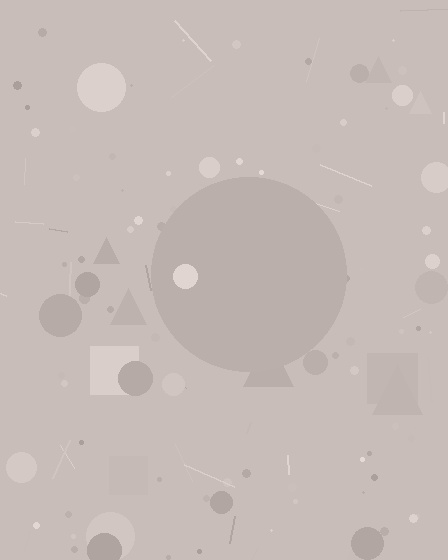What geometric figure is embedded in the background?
A circle is embedded in the background.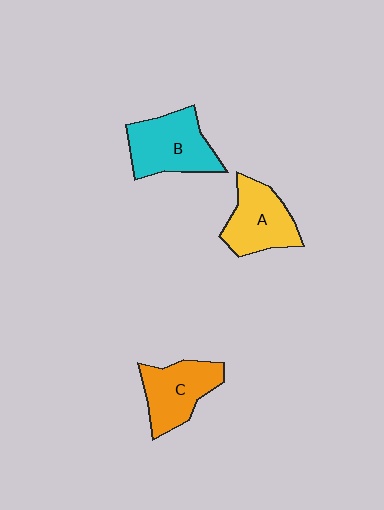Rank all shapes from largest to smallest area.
From largest to smallest: B (cyan), A (yellow), C (orange).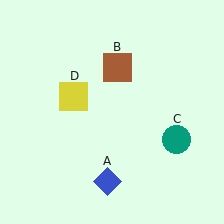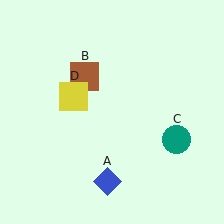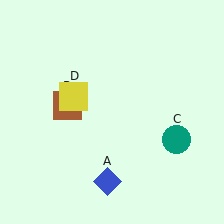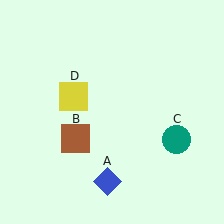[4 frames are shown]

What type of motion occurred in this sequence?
The brown square (object B) rotated counterclockwise around the center of the scene.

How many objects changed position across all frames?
1 object changed position: brown square (object B).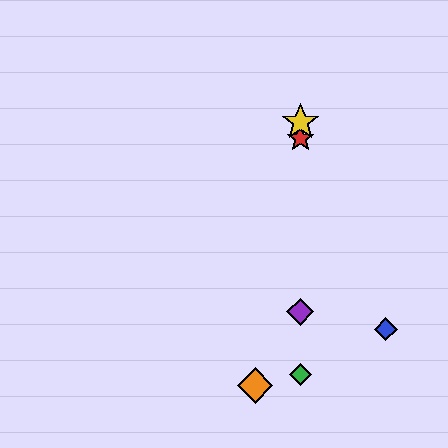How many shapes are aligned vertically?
4 shapes (the red star, the green diamond, the yellow star, the purple diamond) are aligned vertically.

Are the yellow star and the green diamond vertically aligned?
Yes, both are at x≈300.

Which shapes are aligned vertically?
The red star, the green diamond, the yellow star, the purple diamond are aligned vertically.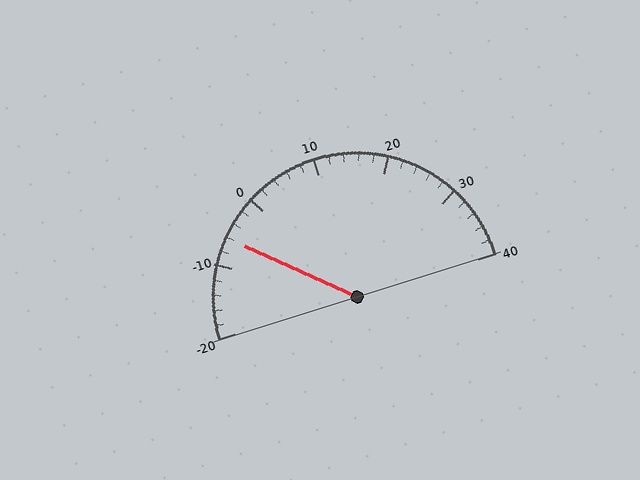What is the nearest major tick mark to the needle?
The nearest major tick mark is -10.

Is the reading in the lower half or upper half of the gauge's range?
The reading is in the lower half of the range (-20 to 40).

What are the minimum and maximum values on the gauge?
The gauge ranges from -20 to 40.